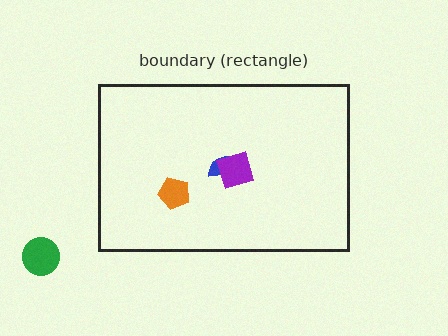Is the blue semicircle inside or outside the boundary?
Inside.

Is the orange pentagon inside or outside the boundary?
Inside.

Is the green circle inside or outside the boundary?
Outside.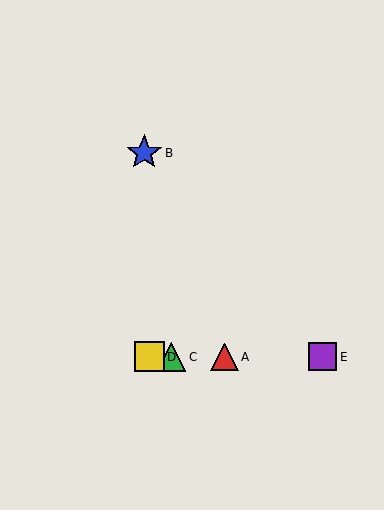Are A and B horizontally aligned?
No, A is at y≈357 and B is at y≈153.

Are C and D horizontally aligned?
Yes, both are at y≈357.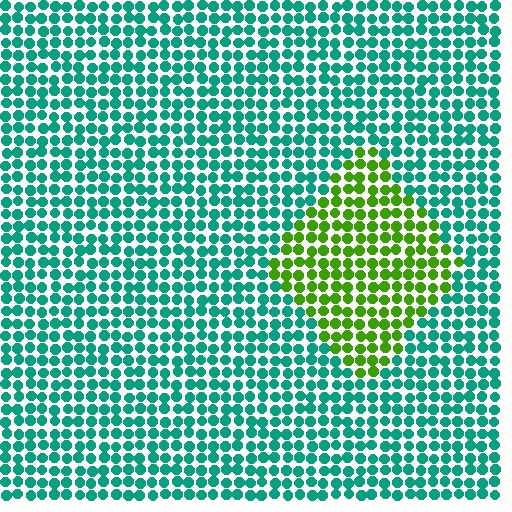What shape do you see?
I see a diamond.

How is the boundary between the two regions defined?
The boundary is defined purely by a slight shift in hue (about 66 degrees). Spacing, size, and orientation are identical on both sides.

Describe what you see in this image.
The image is filled with small teal elements in a uniform arrangement. A diamond-shaped region is visible where the elements are tinted to a slightly different hue, forming a subtle color boundary.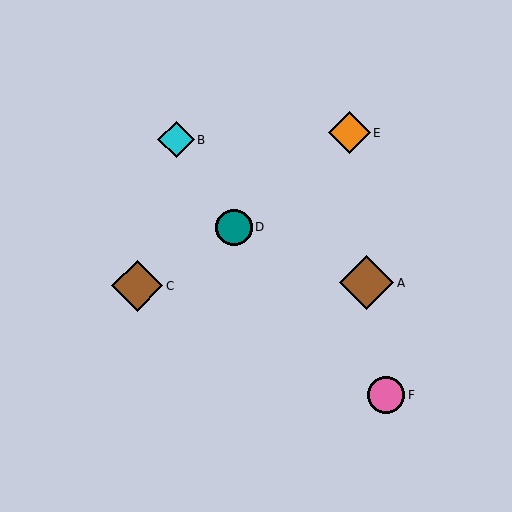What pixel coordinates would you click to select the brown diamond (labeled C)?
Click at (137, 286) to select the brown diamond C.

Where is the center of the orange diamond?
The center of the orange diamond is at (349, 133).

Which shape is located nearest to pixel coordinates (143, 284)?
The brown diamond (labeled C) at (137, 286) is nearest to that location.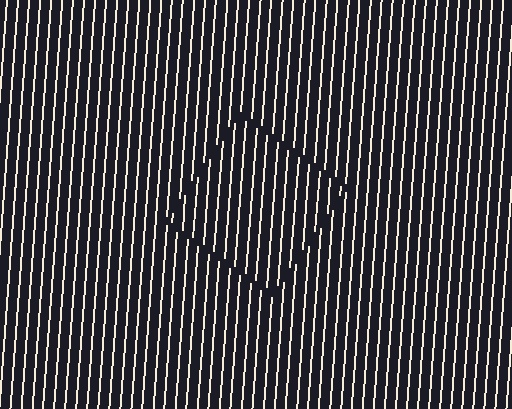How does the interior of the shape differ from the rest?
The interior of the shape contains the same grating, shifted by half a period — the contour is defined by the phase discontinuity where line-ends from the inner and outer gratings abut.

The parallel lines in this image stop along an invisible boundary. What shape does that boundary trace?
An illusory square. The interior of the shape contains the same grating, shifted by half a period — the contour is defined by the phase discontinuity where line-ends from the inner and outer gratings abut.